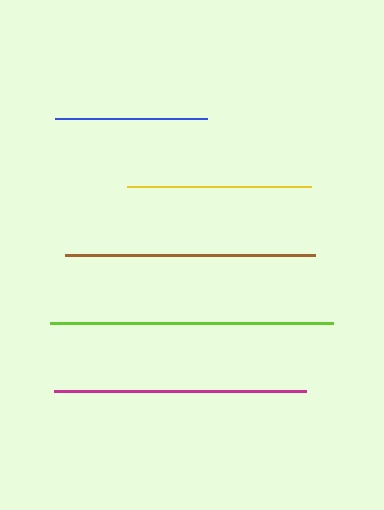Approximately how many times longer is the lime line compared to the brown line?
The lime line is approximately 1.1 times the length of the brown line.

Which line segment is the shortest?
The blue line is the shortest at approximately 152 pixels.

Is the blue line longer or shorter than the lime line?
The lime line is longer than the blue line.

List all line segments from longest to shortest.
From longest to shortest: lime, magenta, brown, yellow, blue.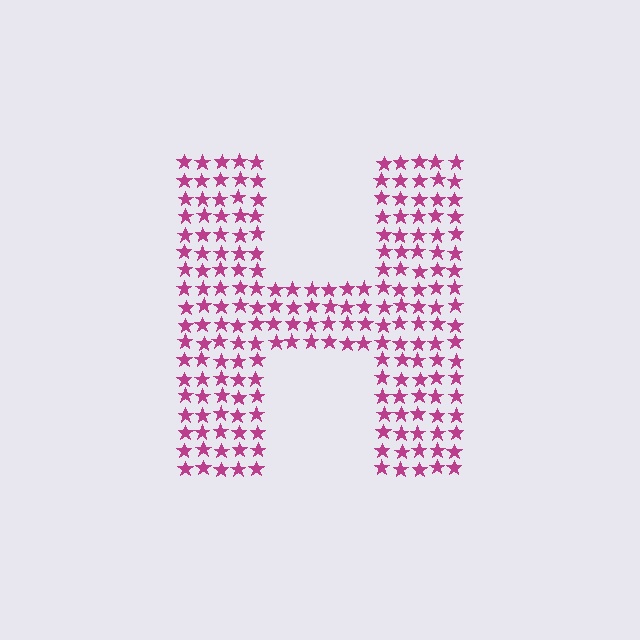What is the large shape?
The large shape is the letter H.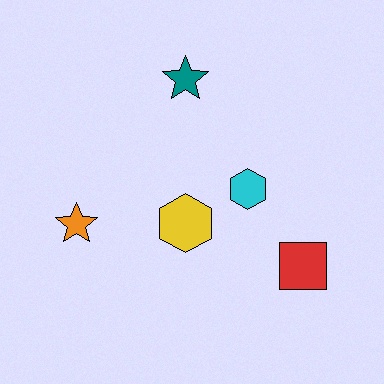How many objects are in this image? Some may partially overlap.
There are 5 objects.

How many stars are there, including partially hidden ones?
There are 2 stars.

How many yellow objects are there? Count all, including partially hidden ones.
There is 1 yellow object.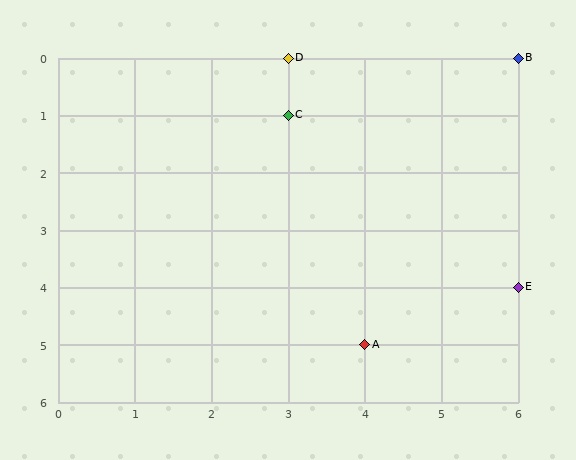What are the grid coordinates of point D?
Point D is at grid coordinates (3, 0).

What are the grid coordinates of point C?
Point C is at grid coordinates (3, 1).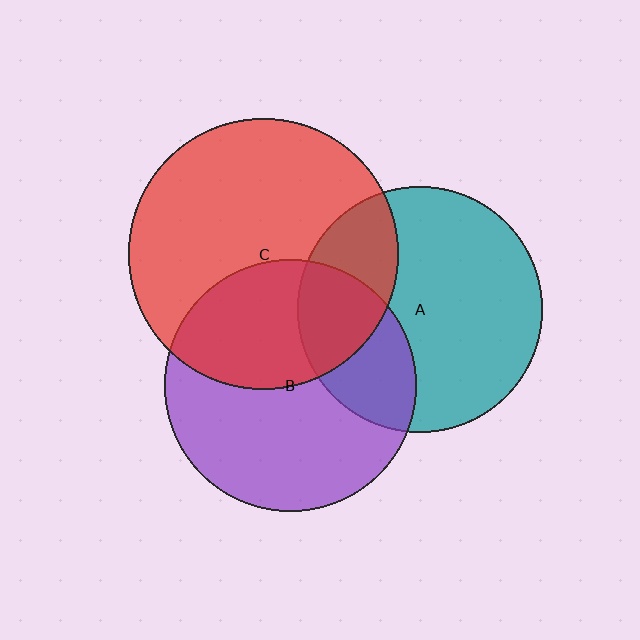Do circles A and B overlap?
Yes.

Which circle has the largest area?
Circle C (red).